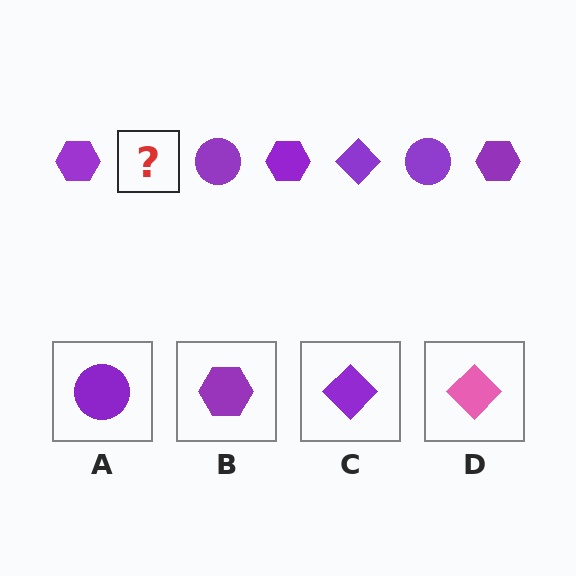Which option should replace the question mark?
Option C.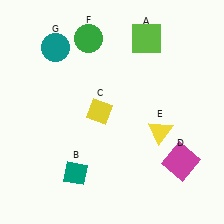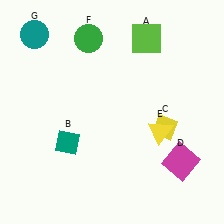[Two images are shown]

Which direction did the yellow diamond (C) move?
The yellow diamond (C) moved right.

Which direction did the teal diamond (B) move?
The teal diamond (B) moved up.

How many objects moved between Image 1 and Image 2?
3 objects moved between the two images.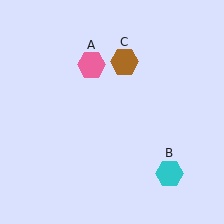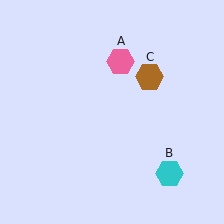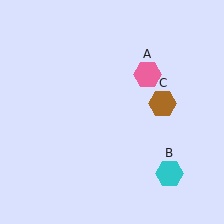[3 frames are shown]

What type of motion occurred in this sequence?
The pink hexagon (object A), brown hexagon (object C) rotated clockwise around the center of the scene.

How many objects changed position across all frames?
2 objects changed position: pink hexagon (object A), brown hexagon (object C).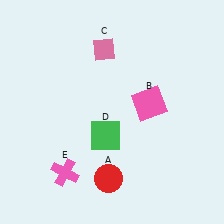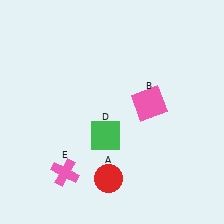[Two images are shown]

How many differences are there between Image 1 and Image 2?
There is 1 difference between the two images.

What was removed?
The pink diamond (C) was removed in Image 2.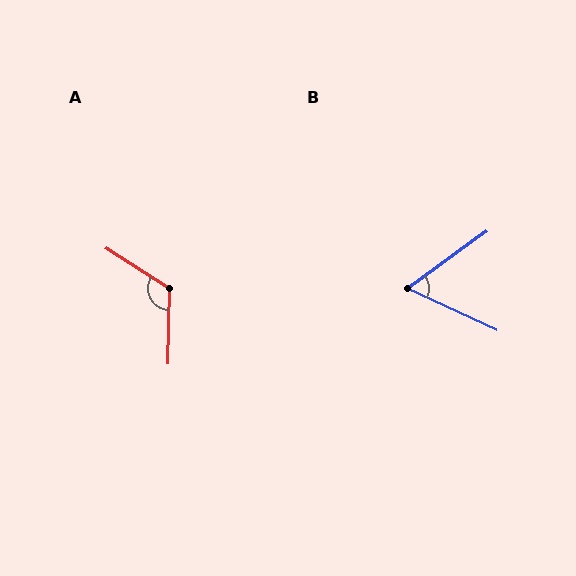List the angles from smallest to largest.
B (61°), A (122°).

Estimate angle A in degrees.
Approximately 122 degrees.